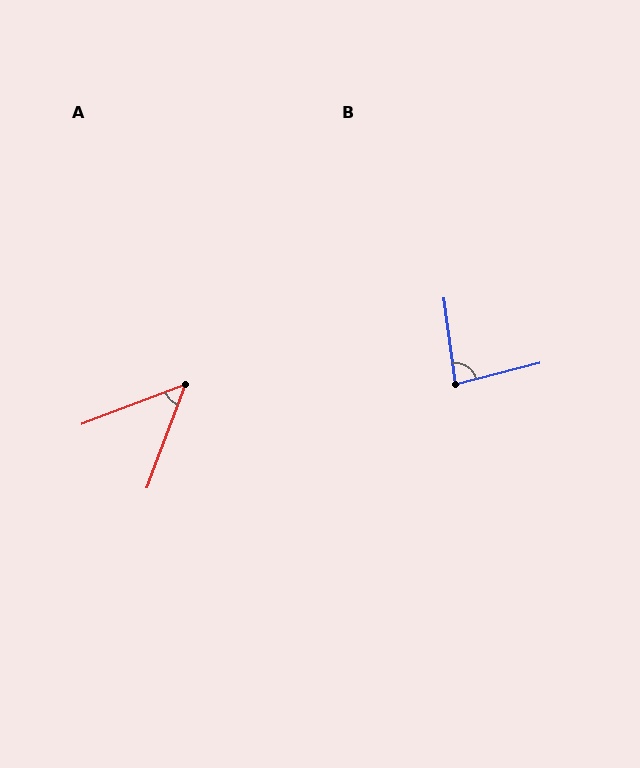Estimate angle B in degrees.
Approximately 83 degrees.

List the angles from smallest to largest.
A (49°), B (83°).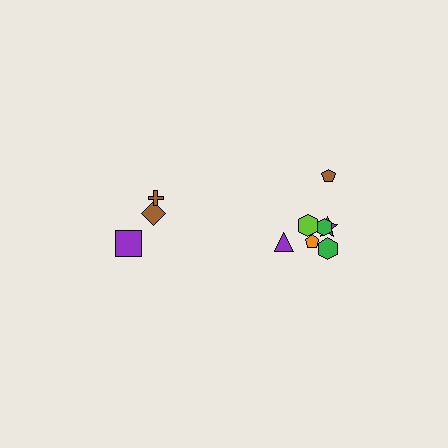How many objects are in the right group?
There are 7 objects.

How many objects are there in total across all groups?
There are 10 objects.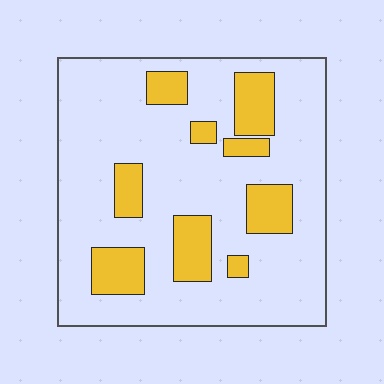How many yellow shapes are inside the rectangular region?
9.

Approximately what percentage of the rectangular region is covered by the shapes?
Approximately 20%.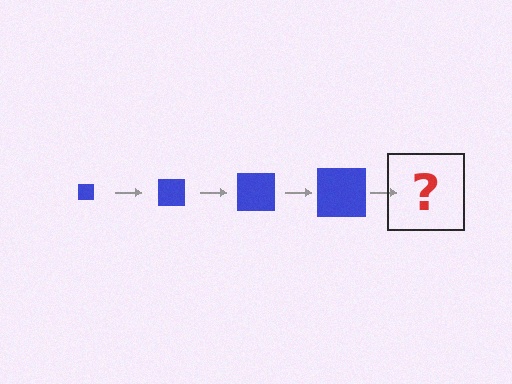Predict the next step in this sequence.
The next step is a blue square, larger than the previous one.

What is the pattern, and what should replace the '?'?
The pattern is that the square gets progressively larger each step. The '?' should be a blue square, larger than the previous one.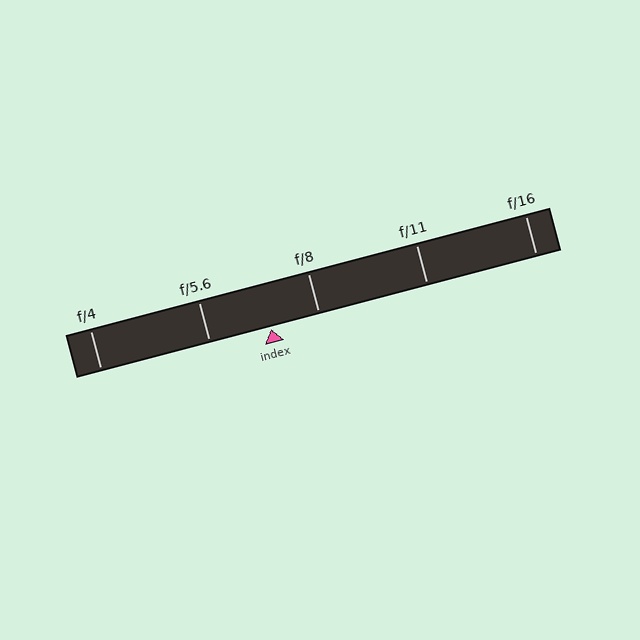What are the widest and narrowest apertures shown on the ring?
The widest aperture shown is f/4 and the narrowest is f/16.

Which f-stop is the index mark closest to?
The index mark is closest to f/8.